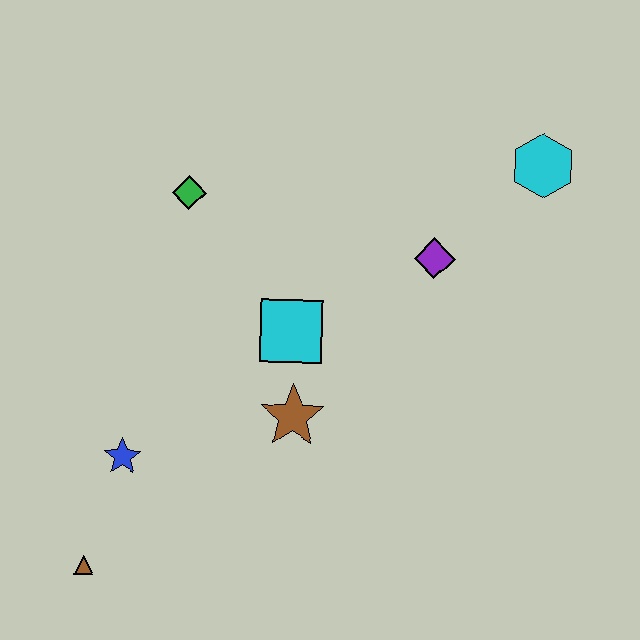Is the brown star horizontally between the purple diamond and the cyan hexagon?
No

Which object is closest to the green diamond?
The cyan square is closest to the green diamond.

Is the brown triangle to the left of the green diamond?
Yes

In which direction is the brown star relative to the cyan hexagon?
The brown star is below the cyan hexagon.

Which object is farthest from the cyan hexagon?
The brown triangle is farthest from the cyan hexagon.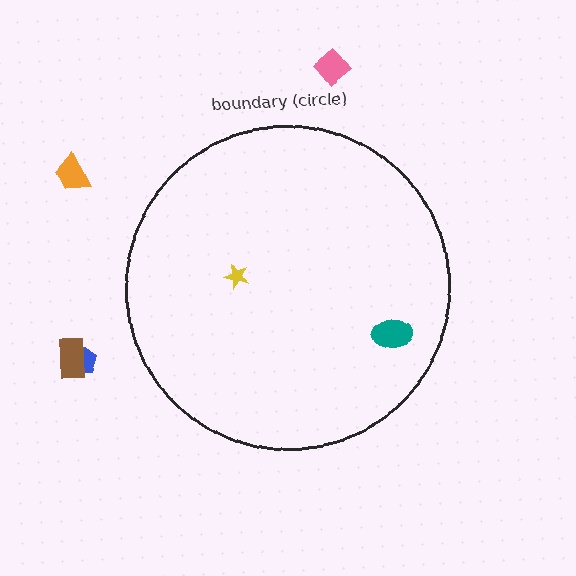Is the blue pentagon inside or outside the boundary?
Outside.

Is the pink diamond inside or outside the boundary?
Outside.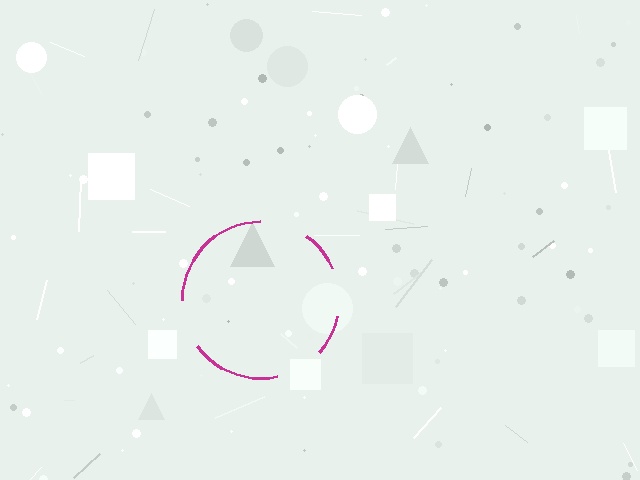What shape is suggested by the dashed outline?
The dashed outline suggests a circle.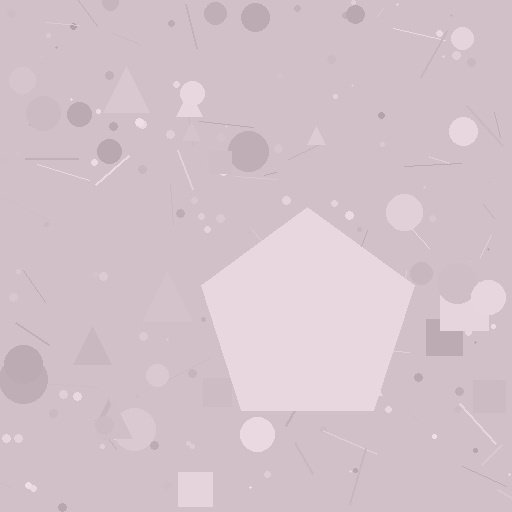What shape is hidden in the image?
A pentagon is hidden in the image.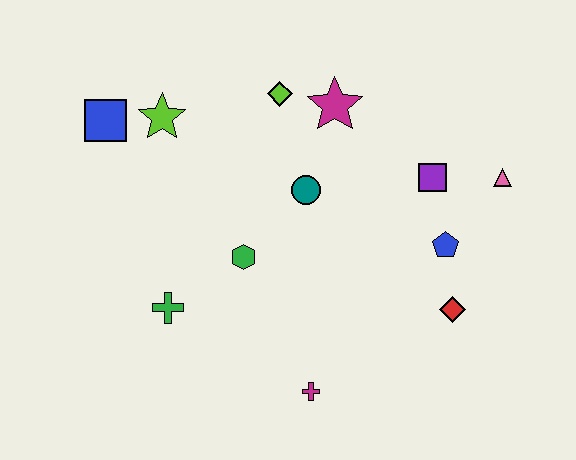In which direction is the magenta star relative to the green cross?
The magenta star is above the green cross.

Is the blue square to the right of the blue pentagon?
No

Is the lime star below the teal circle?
No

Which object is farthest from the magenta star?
The magenta cross is farthest from the magenta star.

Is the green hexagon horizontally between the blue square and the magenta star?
Yes